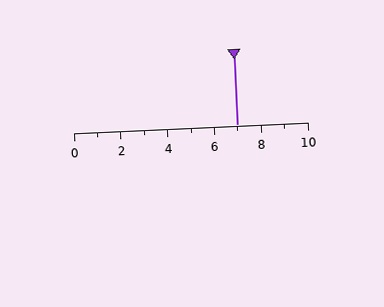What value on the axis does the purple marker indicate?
The marker indicates approximately 7.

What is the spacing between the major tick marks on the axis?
The major ticks are spaced 2 apart.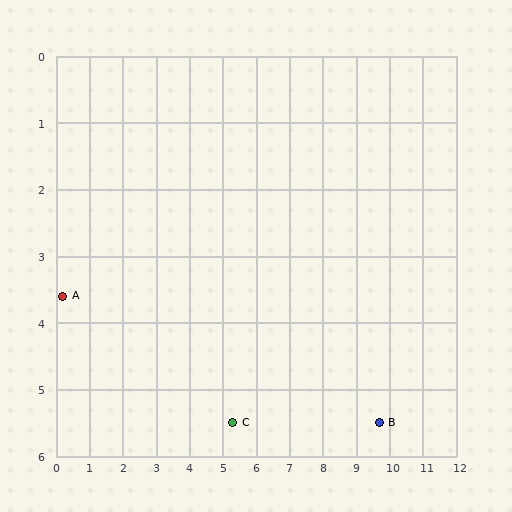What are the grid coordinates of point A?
Point A is at approximately (0.2, 3.6).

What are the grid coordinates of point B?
Point B is at approximately (9.7, 5.5).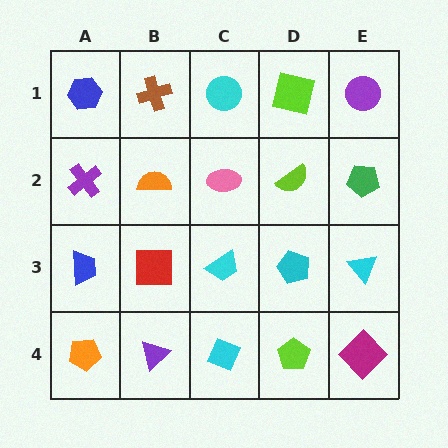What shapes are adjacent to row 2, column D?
A lime square (row 1, column D), a cyan pentagon (row 3, column D), a pink ellipse (row 2, column C), a green pentagon (row 2, column E).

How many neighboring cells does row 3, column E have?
3.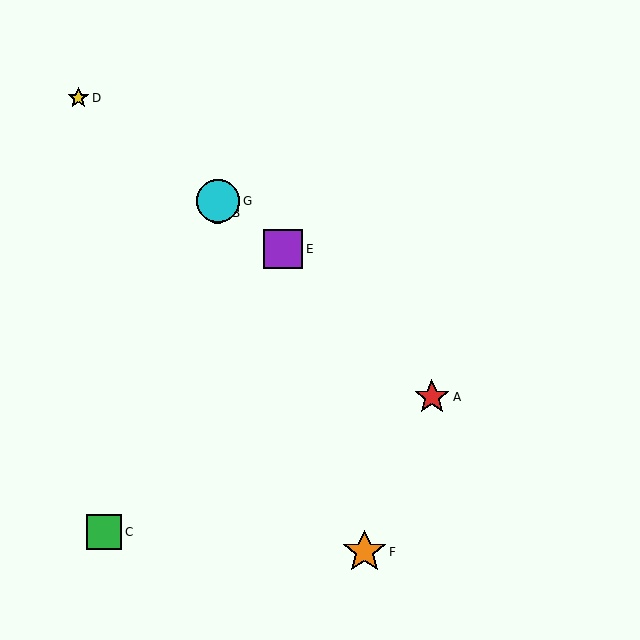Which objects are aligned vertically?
Objects B, G are aligned vertically.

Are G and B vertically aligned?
Yes, both are at x≈218.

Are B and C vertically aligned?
No, B is at x≈218 and C is at x≈104.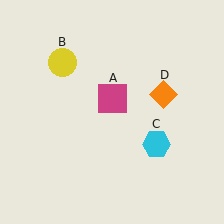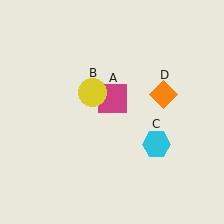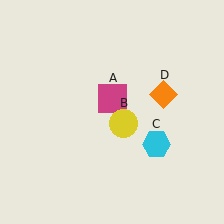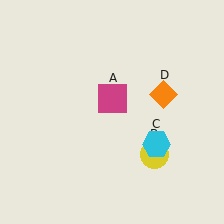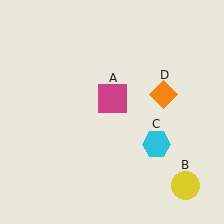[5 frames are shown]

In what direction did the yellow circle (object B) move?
The yellow circle (object B) moved down and to the right.